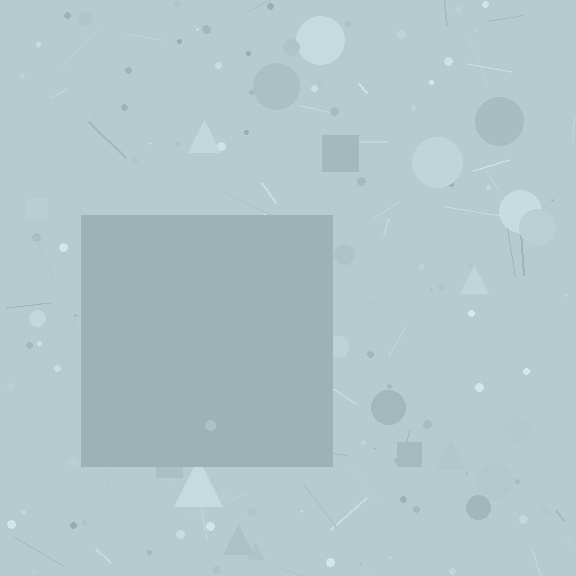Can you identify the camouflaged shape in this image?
The camouflaged shape is a square.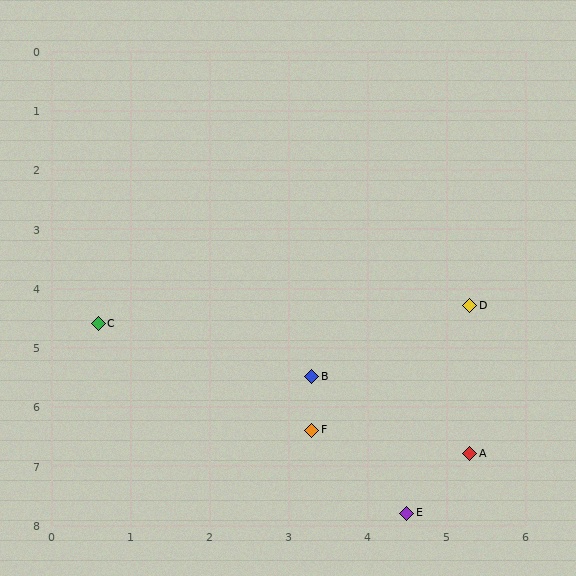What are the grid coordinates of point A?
Point A is at approximately (5.3, 6.8).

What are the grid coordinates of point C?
Point C is at approximately (0.6, 4.6).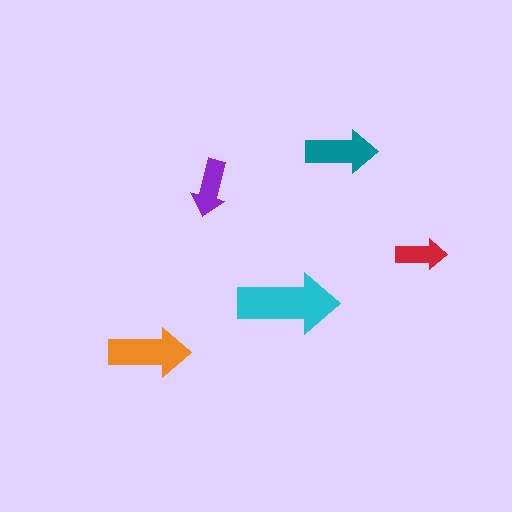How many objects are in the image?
There are 5 objects in the image.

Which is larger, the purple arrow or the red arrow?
The purple one.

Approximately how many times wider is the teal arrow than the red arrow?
About 1.5 times wider.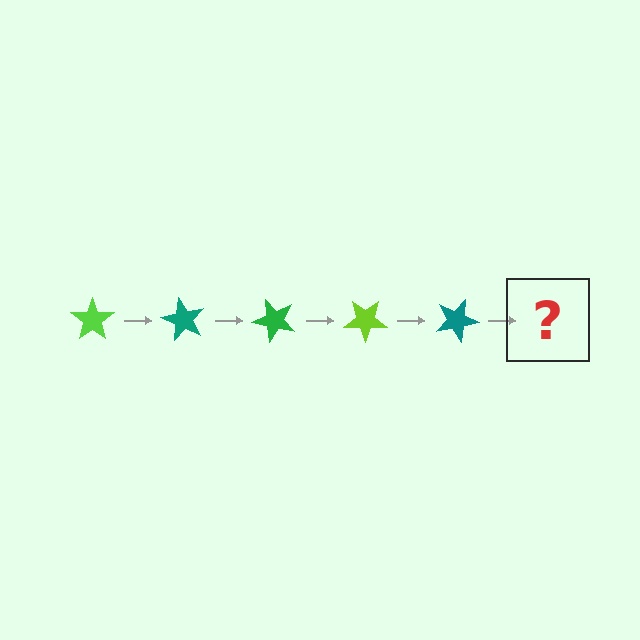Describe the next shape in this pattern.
It should be a green star, rotated 300 degrees from the start.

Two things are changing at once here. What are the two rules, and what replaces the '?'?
The two rules are that it rotates 60 degrees each step and the color cycles through lime, teal, and green. The '?' should be a green star, rotated 300 degrees from the start.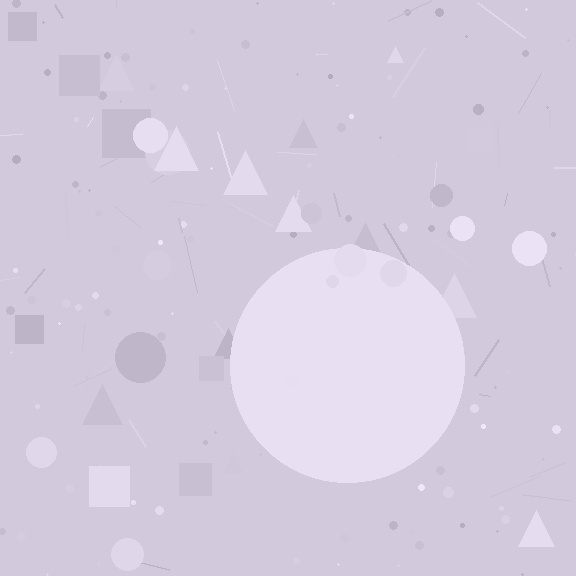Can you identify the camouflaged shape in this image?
The camouflaged shape is a circle.